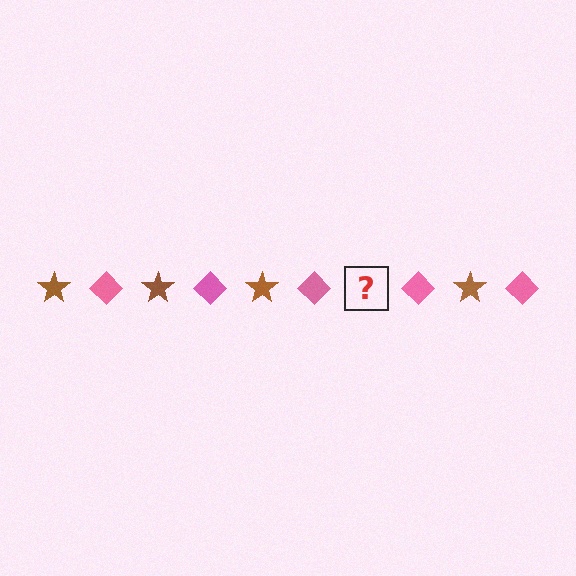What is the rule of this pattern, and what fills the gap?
The rule is that the pattern alternates between brown star and pink diamond. The gap should be filled with a brown star.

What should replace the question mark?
The question mark should be replaced with a brown star.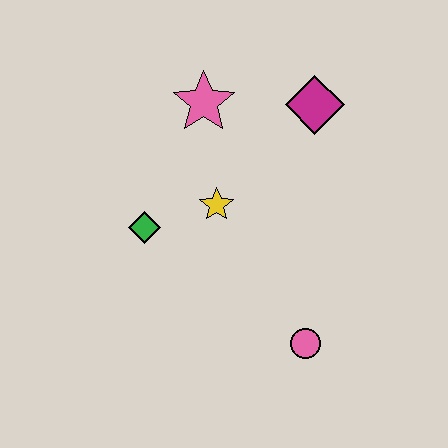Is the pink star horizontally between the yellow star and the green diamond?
Yes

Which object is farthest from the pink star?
The pink circle is farthest from the pink star.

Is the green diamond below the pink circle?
No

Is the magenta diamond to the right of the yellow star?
Yes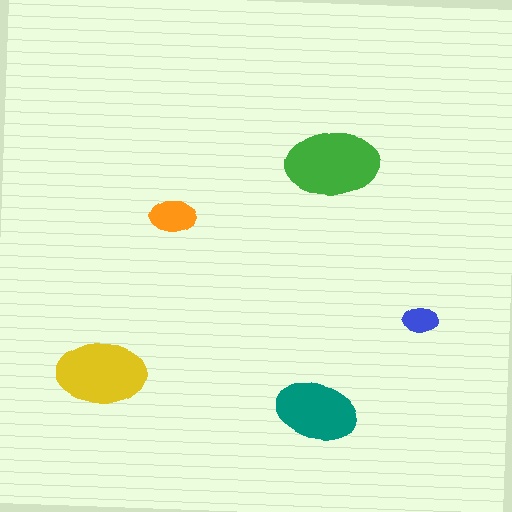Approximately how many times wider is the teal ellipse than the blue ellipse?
About 2.5 times wider.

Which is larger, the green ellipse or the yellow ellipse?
The green one.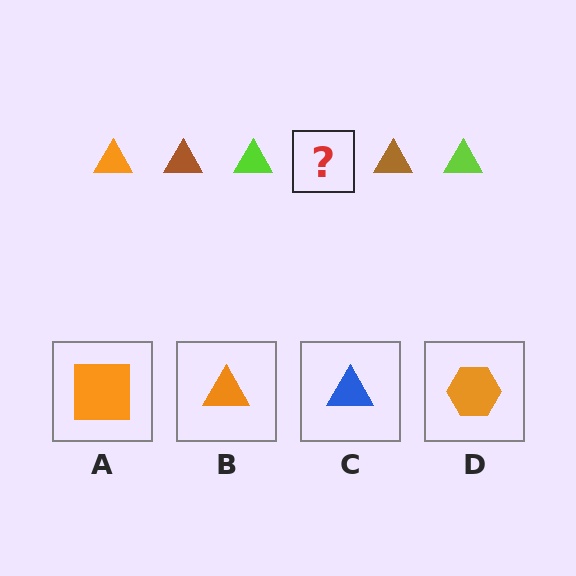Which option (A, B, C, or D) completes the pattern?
B.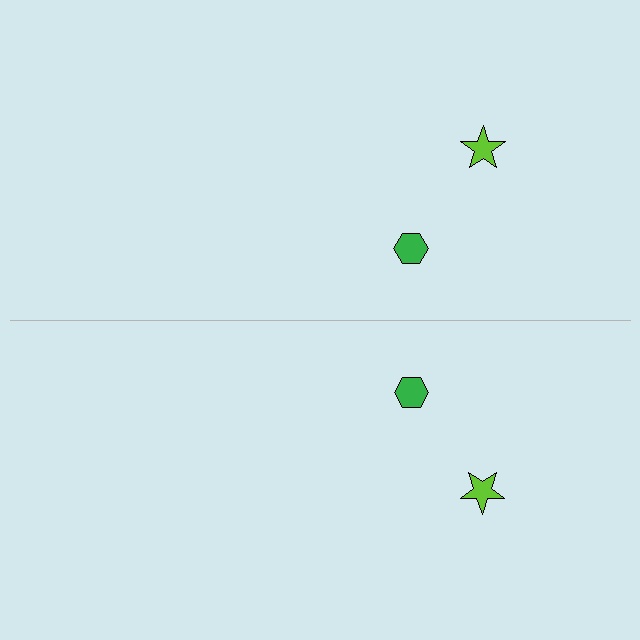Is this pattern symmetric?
Yes, this pattern has bilateral (reflection) symmetry.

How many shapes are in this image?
There are 4 shapes in this image.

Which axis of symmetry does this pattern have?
The pattern has a horizontal axis of symmetry running through the center of the image.